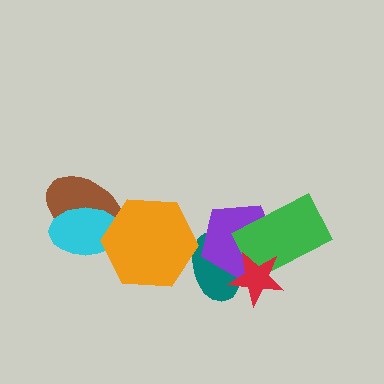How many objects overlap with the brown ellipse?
2 objects overlap with the brown ellipse.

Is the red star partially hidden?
No, no other shape covers it.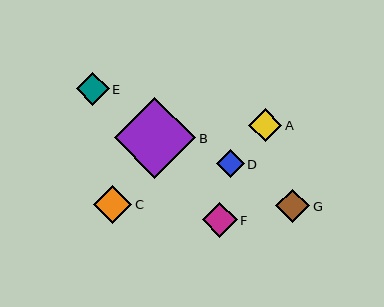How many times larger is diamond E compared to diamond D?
Diamond E is approximately 1.2 times the size of diamond D.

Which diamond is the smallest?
Diamond D is the smallest with a size of approximately 27 pixels.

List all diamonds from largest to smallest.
From largest to smallest: B, C, F, G, A, E, D.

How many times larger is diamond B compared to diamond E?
Diamond B is approximately 2.5 times the size of diamond E.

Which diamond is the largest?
Diamond B is the largest with a size of approximately 81 pixels.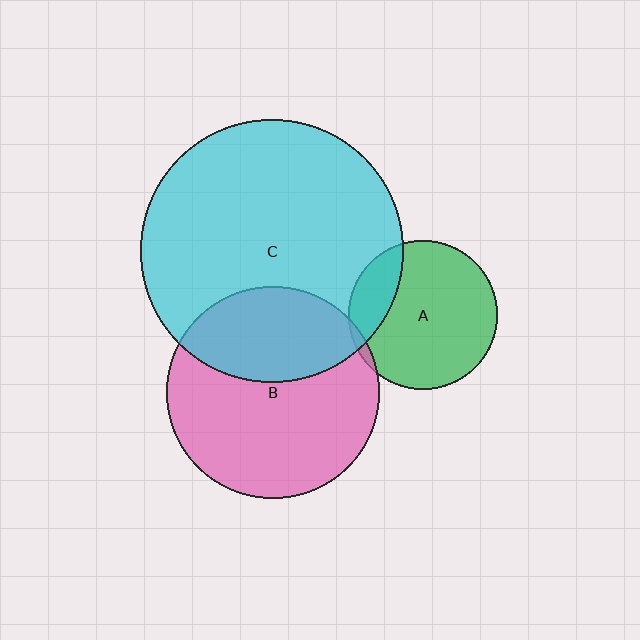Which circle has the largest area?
Circle C (cyan).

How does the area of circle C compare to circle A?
Approximately 3.1 times.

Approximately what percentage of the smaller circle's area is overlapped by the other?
Approximately 20%.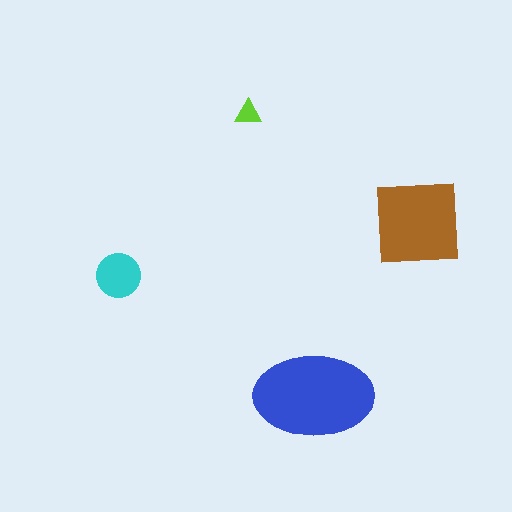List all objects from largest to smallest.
The blue ellipse, the brown square, the cyan circle, the lime triangle.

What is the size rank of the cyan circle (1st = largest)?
3rd.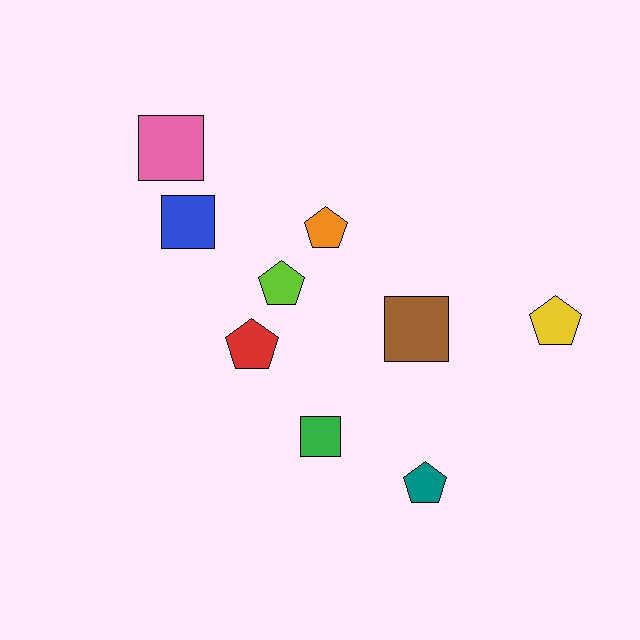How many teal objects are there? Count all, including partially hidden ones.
There is 1 teal object.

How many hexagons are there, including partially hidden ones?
There are no hexagons.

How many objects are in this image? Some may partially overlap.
There are 9 objects.